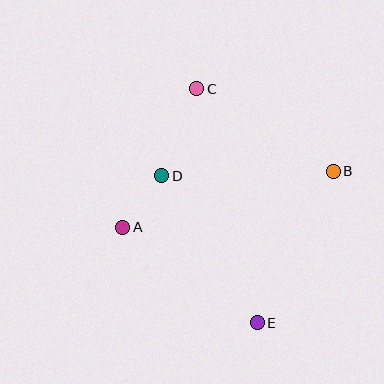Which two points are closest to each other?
Points A and D are closest to each other.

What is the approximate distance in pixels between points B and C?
The distance between B and C is approximately 160 pixels.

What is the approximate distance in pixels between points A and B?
The distance between A and B is approximately 218 pixels.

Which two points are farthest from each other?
Points C and E are farthest from each other.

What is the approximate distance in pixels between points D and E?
The distance between D and E is approximately 175 pixels.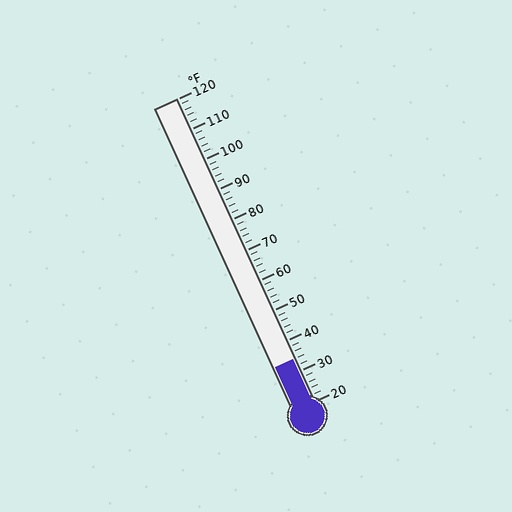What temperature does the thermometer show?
The thermometer shows approximately 34°F.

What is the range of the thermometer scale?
The thermometer scale ranges from 20°F to 120°F.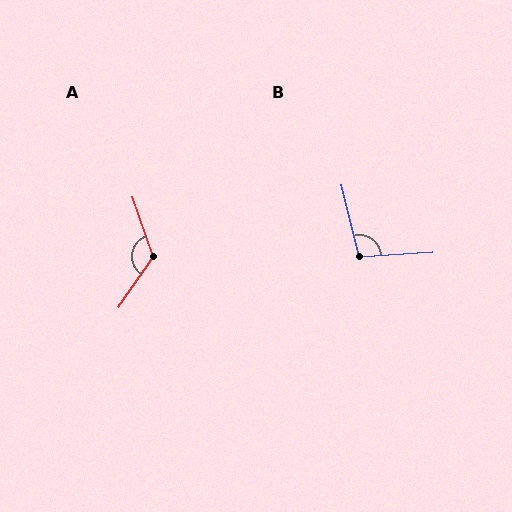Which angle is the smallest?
B, at approximately 100 degrees.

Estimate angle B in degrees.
Approximately 100 degrees.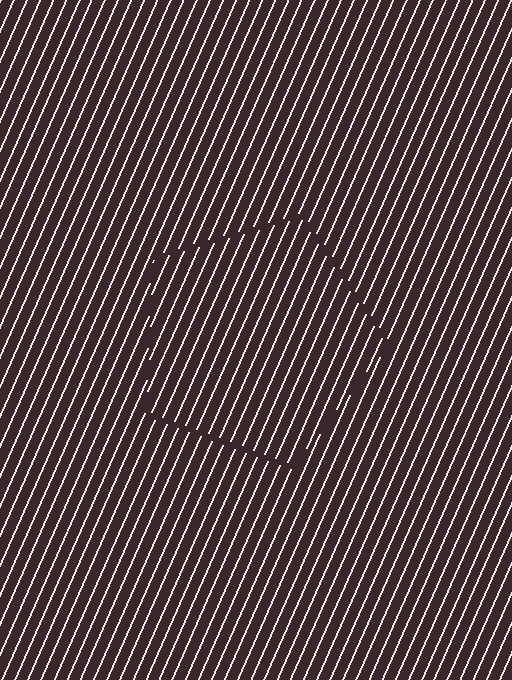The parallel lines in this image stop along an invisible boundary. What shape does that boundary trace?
An illusory pentagon. The interior of the shape contains the same grating, shifted by half a period — the contour is defined by the phase discontinuity where line-ends from the inner and outer gratings abut.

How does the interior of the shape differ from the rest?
The interior of the shape contains the same grating, shifted by half a period — the contour is defined by the phase discontinuity where line-ends from the inner and outer gratings abut.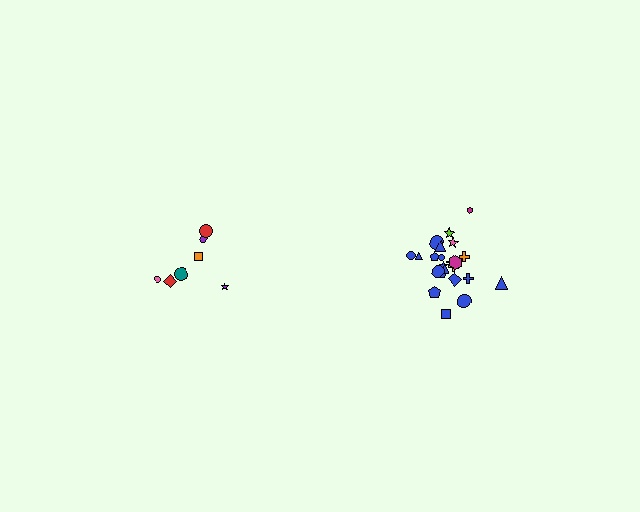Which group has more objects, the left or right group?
The right group.